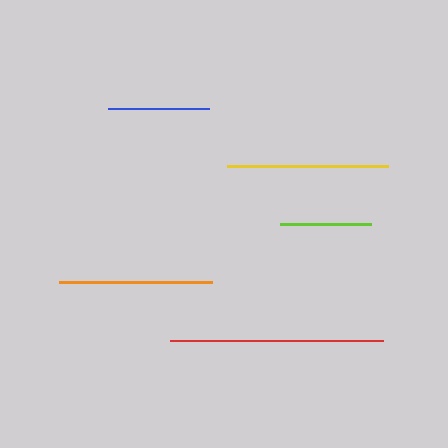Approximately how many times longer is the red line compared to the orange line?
The red line is approximately 1.4 times the length of the orange line.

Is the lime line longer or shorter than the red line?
The red line is longer than the lime line.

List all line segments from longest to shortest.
From longest to shortest: red, yellow, orange, blue, lime.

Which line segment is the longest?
The red line is the longest at approximately 213 pixels.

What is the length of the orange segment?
The orange segment is approximately 153 pixels long.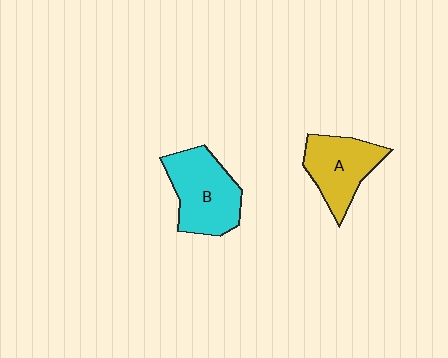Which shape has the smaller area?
Shape A (yellow).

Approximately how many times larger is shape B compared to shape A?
Approximately 1.2 times.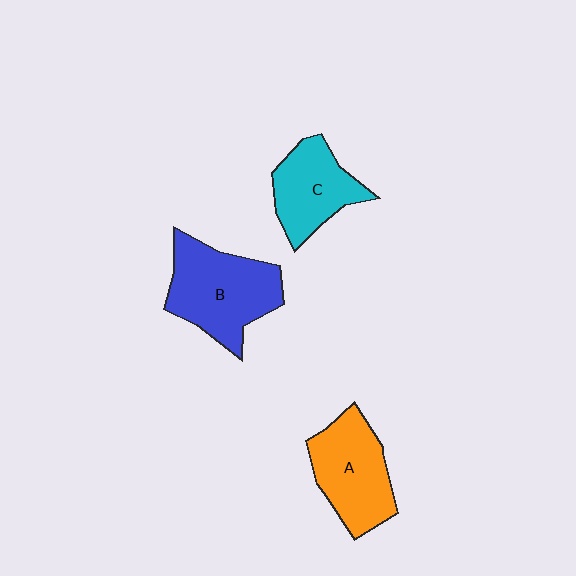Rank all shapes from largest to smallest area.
From largest to smallest: B (blue), A (orange), C (cyan).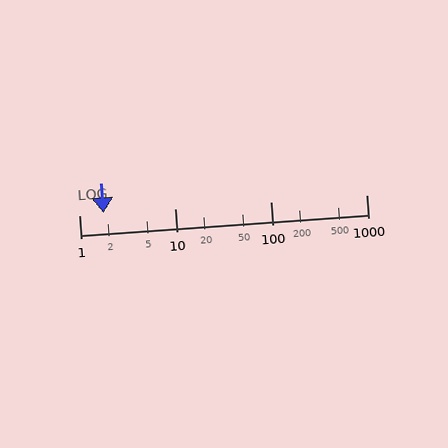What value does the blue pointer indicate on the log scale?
The pointer indicates approximately 1.8.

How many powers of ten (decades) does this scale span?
The scale spans 3 decades, from 1 to 1000.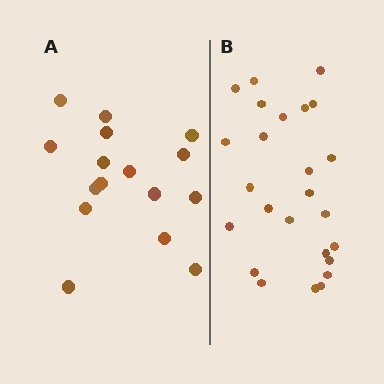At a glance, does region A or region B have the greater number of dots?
Region B (the right region) has more dots.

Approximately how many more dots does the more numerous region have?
Region B has roughly 8 or so more dots than region A.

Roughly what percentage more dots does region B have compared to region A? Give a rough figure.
About 55% more.